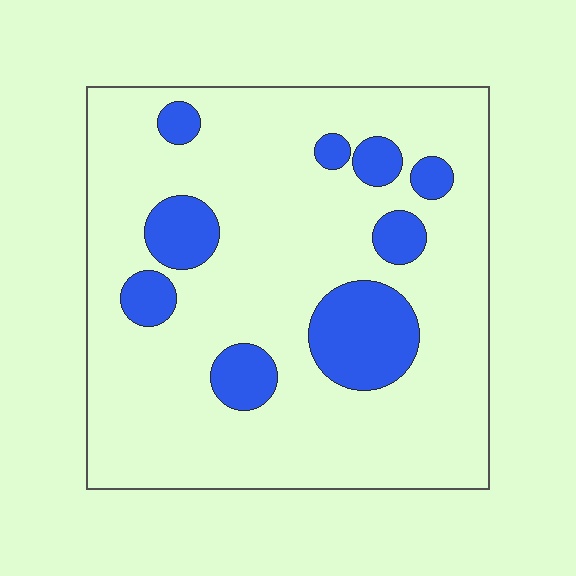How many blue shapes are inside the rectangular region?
9.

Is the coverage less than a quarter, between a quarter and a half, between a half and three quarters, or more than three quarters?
Less than a quarter.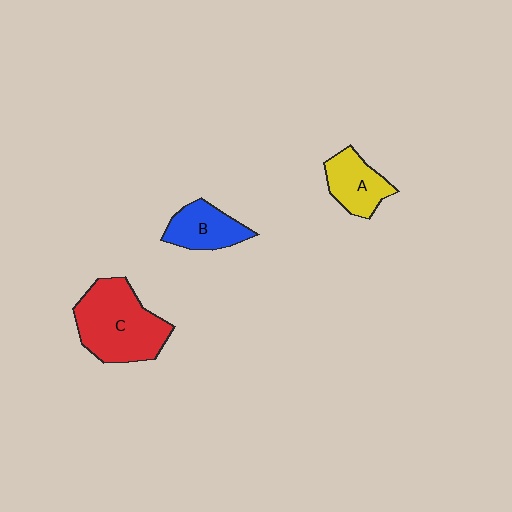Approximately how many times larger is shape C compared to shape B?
Approximately 1.9 times.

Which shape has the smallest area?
Shape B (blue).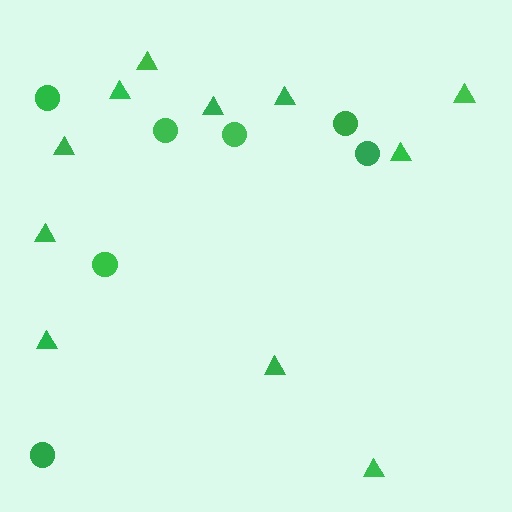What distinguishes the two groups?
There are 2 groups: one group of circles (7) and one group of triangles (11).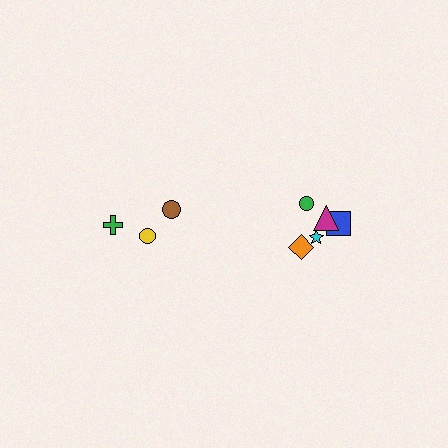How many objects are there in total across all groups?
There are 8 objects.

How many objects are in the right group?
There are 5 objects.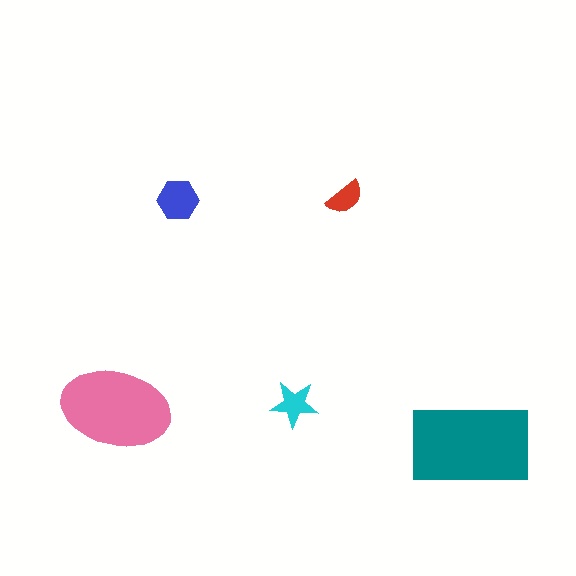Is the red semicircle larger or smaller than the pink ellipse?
Smaller.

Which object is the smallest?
The red semicircle.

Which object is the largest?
The teal rectangle.